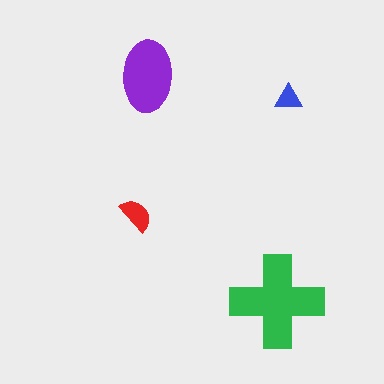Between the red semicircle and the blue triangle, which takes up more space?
The red semicircle.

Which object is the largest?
The green cross.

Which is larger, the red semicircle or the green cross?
The green cross.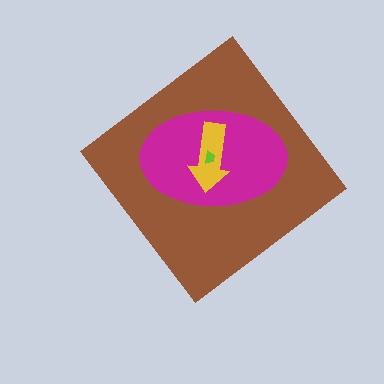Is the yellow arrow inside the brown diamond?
Yes.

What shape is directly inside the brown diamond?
The magenta ellipse.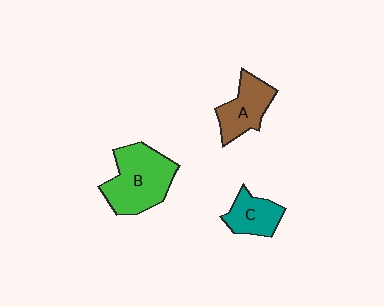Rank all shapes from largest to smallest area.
From largest to smallest: B (green), A (brown), C (teal).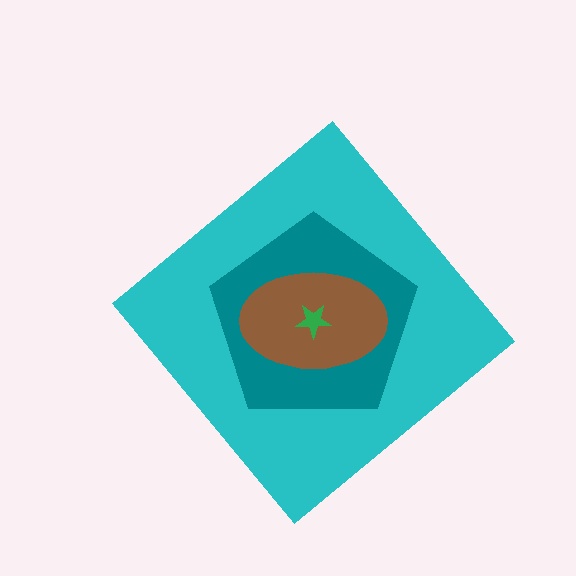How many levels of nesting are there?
4.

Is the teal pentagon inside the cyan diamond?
Yes.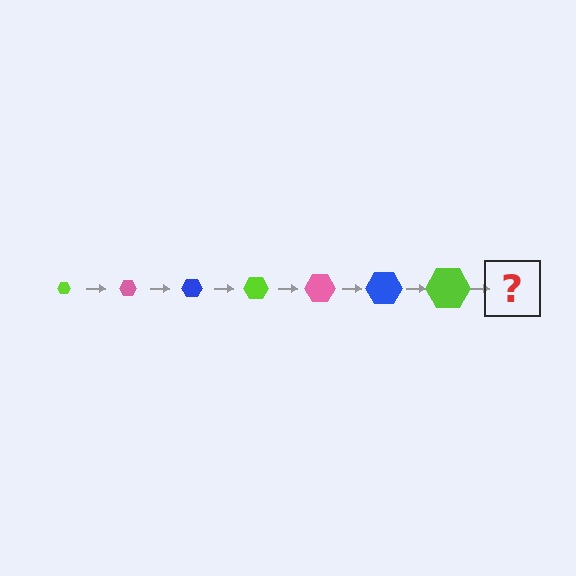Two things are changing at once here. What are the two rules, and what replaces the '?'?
The two rules are that the hexagon grows larger each step and the color cycles through lime, pink, and blue. The '?' should be a pink hexagon, larger than the previous one.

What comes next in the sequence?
The next element should be a pink hexagon, larger than the previous one.